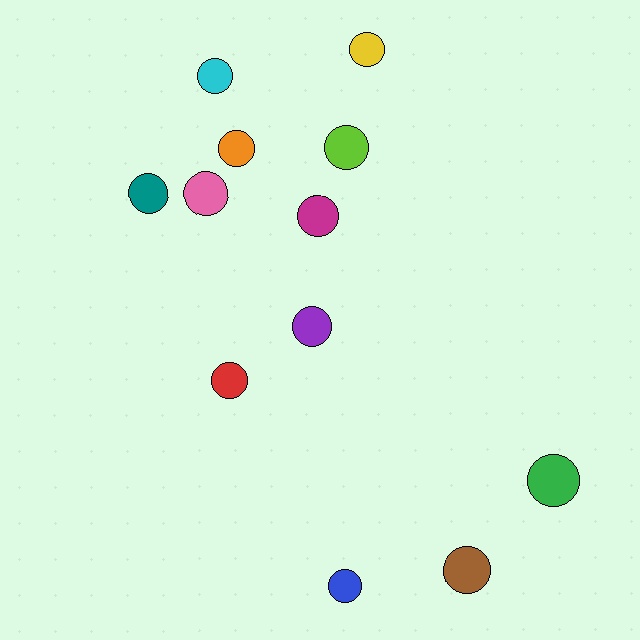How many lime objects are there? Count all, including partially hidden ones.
There is 1 lime object.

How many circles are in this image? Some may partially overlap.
There are 12 circles.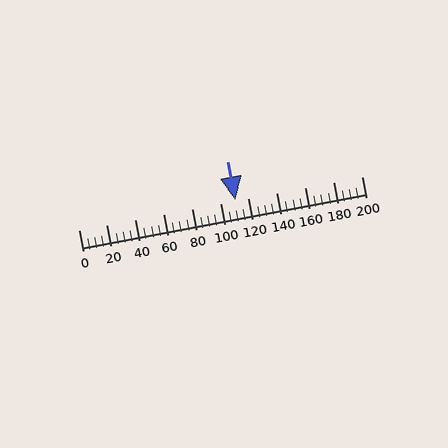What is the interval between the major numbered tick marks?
The major tick marks are spaced 20 units apart.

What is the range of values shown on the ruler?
The ruler shows values from 0 to 200.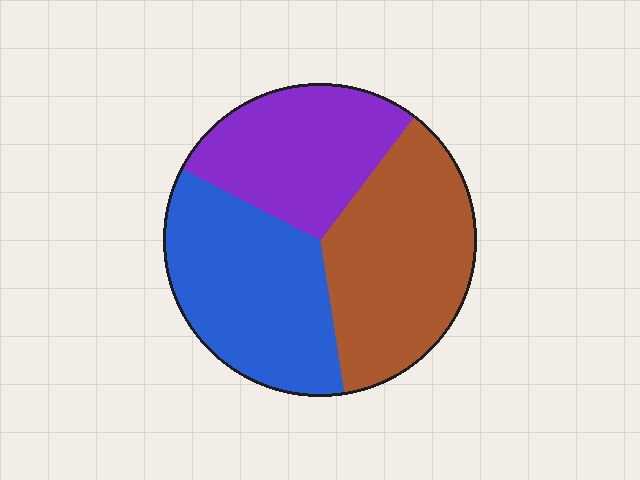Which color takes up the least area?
Purple, at roughly 30%.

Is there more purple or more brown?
Brown.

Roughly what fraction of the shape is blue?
Blue covers roughly 35% of the shape.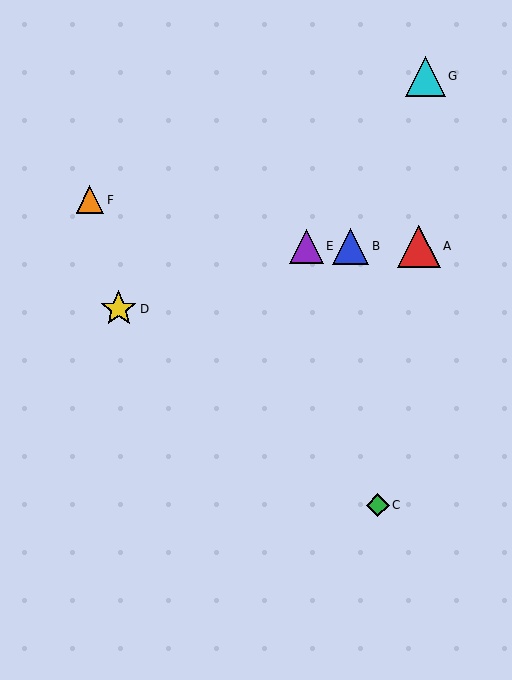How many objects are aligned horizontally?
3 objects (A, B, E) are aligned horizontally.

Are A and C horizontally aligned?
No, A is at y≈246 and C is at y≈505.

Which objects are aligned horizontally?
Objects A, B, E are aligned horizontally.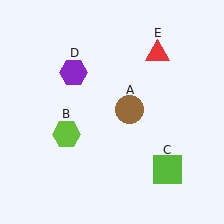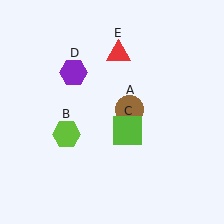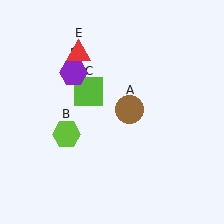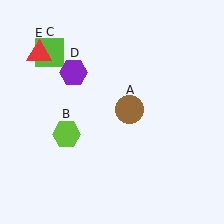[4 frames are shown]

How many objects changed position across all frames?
2 objects changed position: lime square (object C), red triangle (object E).